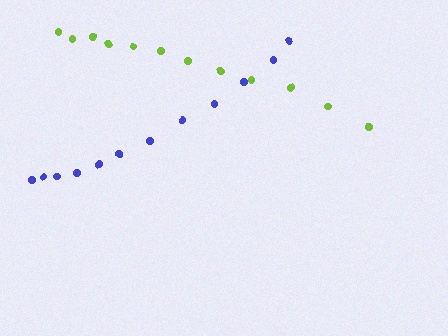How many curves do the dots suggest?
There are 2 distinct paths.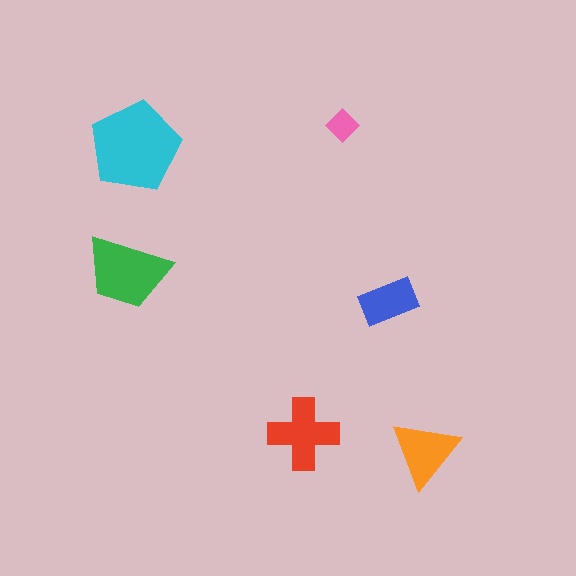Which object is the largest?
The cyan pentagon.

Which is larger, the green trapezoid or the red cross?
The green trapezoid.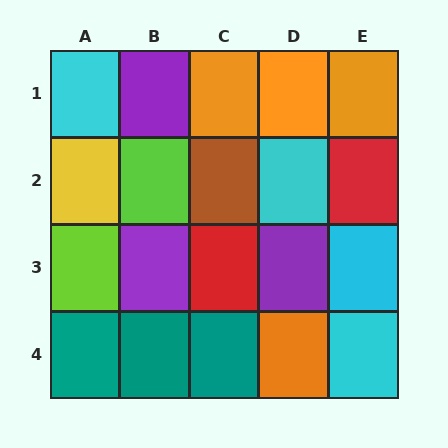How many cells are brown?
1 cell is brown.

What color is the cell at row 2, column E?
Red.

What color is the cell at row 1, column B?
Purple.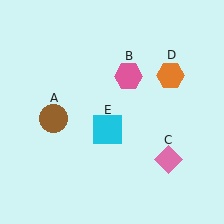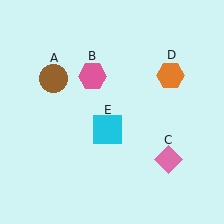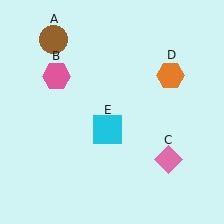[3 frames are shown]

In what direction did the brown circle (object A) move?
The brown circle (object A) moved up.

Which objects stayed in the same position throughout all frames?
Pink diamond (object C) and orange hexagon (object D) and cyan square (object E) remained stationary.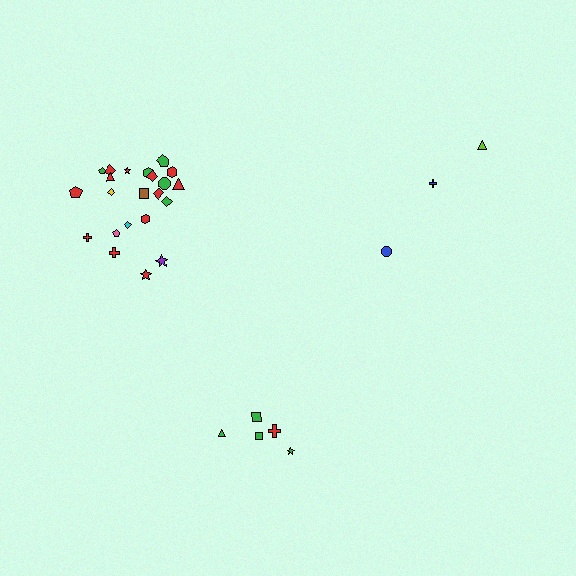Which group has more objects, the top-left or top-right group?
The top-left group.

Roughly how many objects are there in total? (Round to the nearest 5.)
Roughly 30 objects in total.